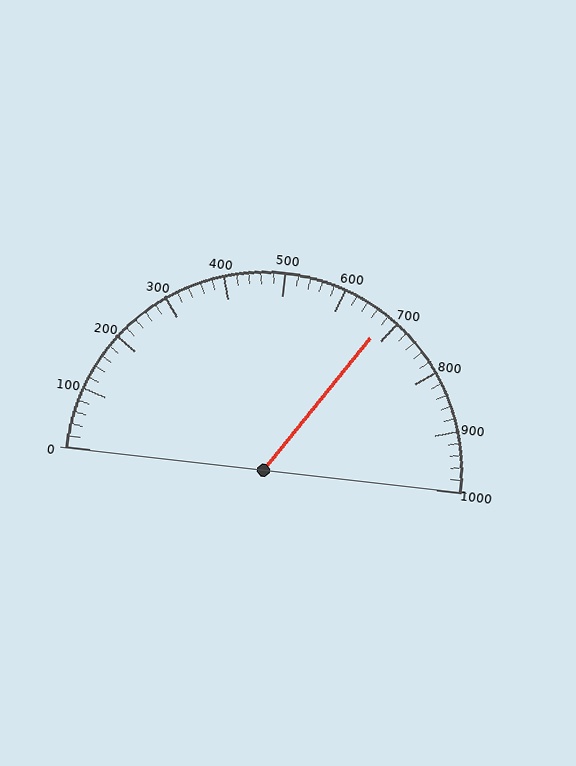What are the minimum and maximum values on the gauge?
The gauge ranges from 0 to 1000.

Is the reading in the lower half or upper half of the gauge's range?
The reading is in the upper half of the range (0 to 1000).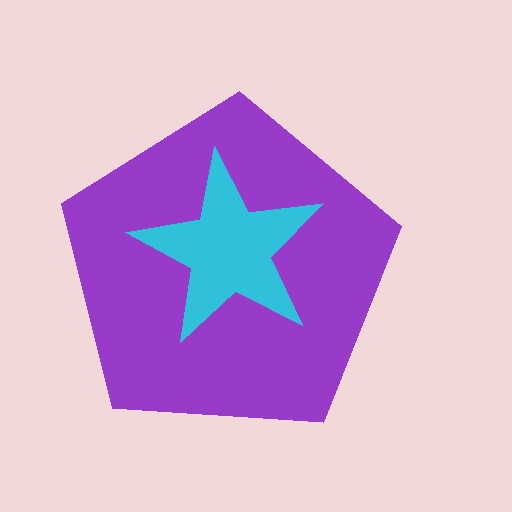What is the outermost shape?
The purple pentagon.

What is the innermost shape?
The cyan star.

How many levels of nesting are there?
2.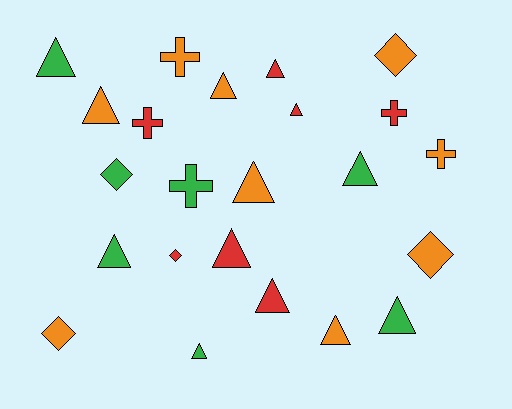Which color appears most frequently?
Orange, with 9 objects.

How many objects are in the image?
There are 23 objects.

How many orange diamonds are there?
There are 3 orange diamonds.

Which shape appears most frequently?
Triangle, with 13 objects.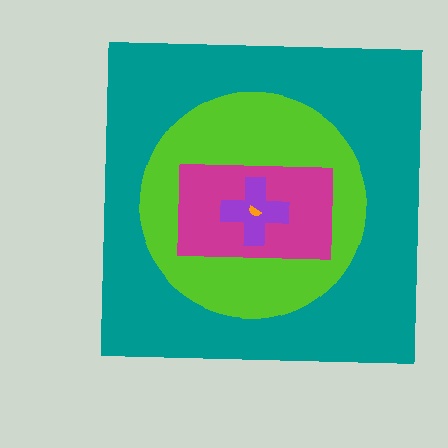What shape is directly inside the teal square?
The lime circle.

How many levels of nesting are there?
5.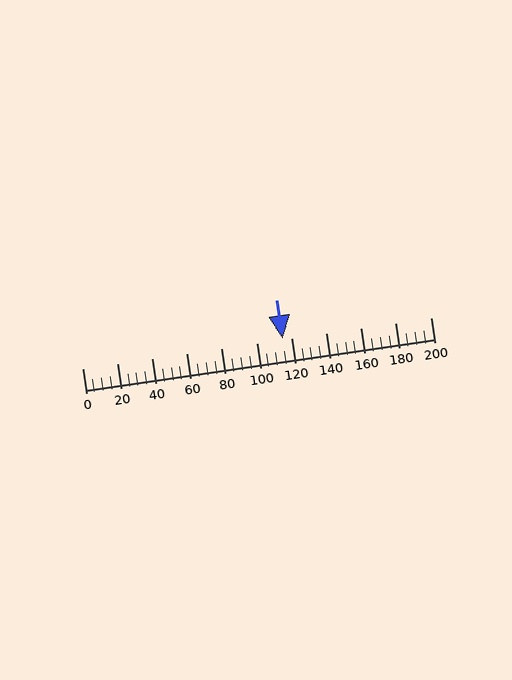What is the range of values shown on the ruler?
The ruler shows values from 0 to 200.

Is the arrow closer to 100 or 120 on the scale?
The arrow is closer to 120.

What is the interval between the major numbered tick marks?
The major tick marks are spaced 20 units apart.